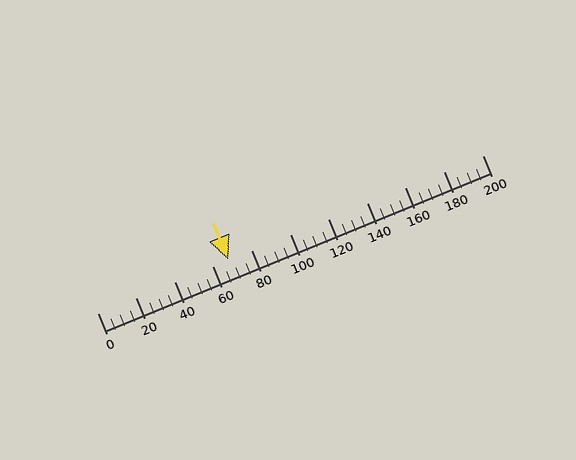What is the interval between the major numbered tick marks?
The major tick marks are spaced 20 units apart.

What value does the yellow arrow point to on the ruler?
The yellow arrow points to approximately 68.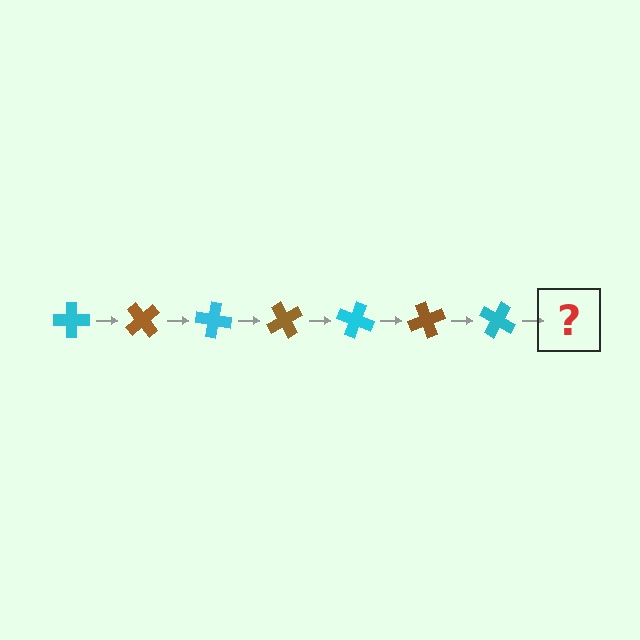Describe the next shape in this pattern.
It should be a brown cross, rotated 350 degrees from the start.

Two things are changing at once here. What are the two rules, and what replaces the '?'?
The two rules are that it rotates 50 degrees each step and the color cycles through cyan and brown. The '?' should be a brown cross, rotated 350 degrees from the start.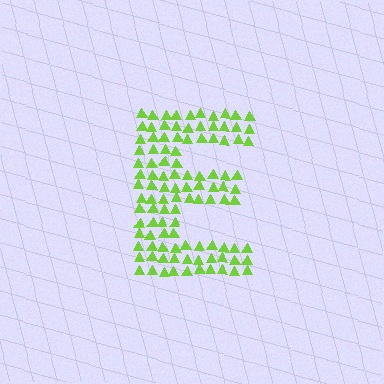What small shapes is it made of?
It is made of small triangles.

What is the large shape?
The large shape is the letter E.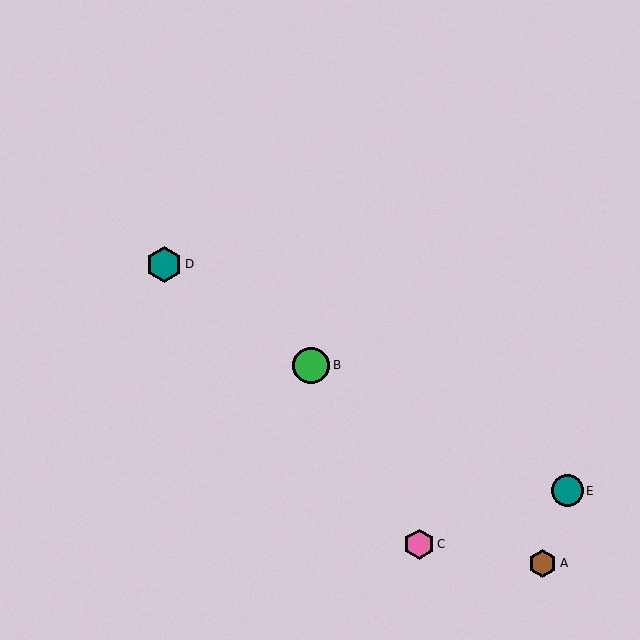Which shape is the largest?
The green circle (labeled B) is the largest.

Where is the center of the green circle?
The center of the green circle is at (311, 365).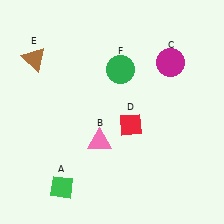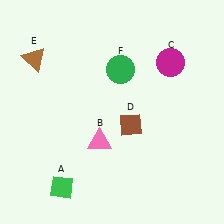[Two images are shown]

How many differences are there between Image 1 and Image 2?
There is 1 difference between the two images.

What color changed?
The diamond (D) changed from red in Image 1 to brown in Image 2.